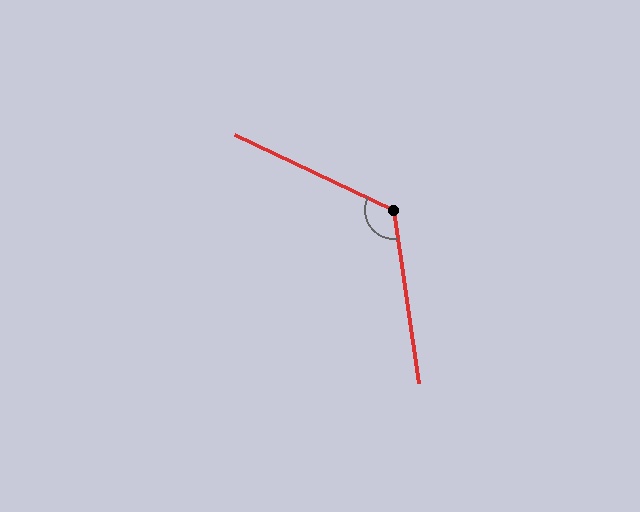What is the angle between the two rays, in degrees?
Approximately 124 degrees.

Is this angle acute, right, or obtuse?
It is obtuse.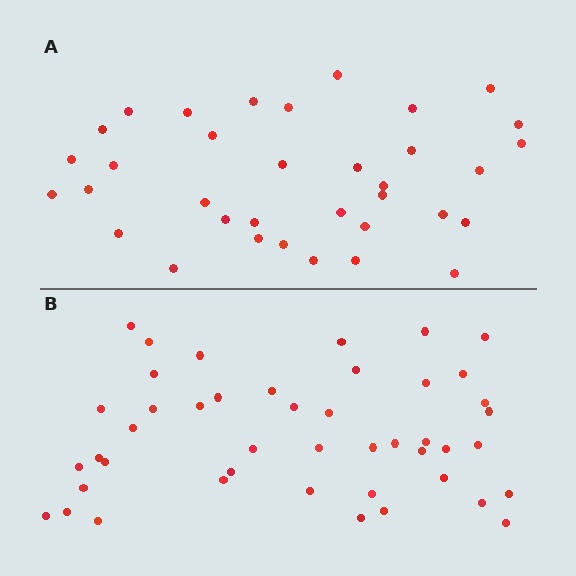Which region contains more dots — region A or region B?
Region B (the bottom region) has more dots.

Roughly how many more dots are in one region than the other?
Region B has roughly 10 or so more dots than region A.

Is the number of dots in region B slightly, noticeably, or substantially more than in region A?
Region B has noticeably more, but not dramatically so. The ratio is roughly 1.3 to 1.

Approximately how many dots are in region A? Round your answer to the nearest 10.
About 40 dots. (The exact count is 35, which rounds to 40.)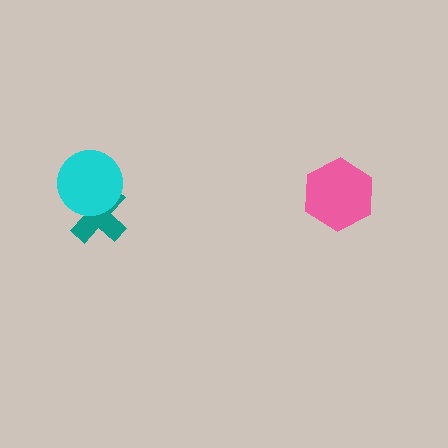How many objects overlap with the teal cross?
1 object overlaps with the teal cross.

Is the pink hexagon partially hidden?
No, no other shape covers it.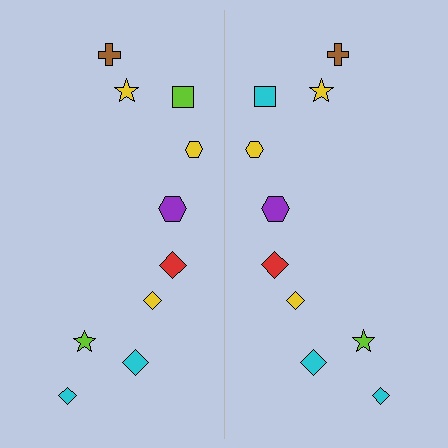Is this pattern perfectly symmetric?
No, the pattern is not perfectly symmetric. The cyan square on the right side breaks the symmetry — its mirror counterpart is lime.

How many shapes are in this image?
There are 20 shapes in this image.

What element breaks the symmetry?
The cyan square on the right side breaks the symmetry — its mirror counterpart is lime.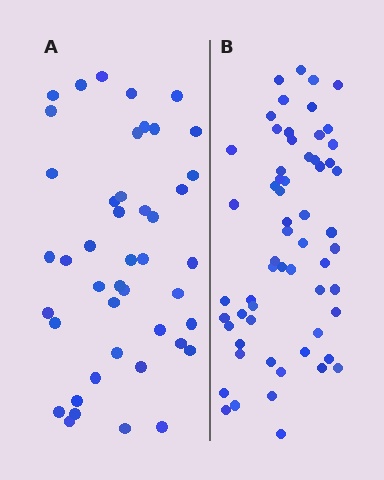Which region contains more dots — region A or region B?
Region B (the right region) has more dots.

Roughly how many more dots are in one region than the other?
Region B has approximately 15 more dots than region A.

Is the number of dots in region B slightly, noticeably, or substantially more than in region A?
Region B has noticeably more, but not dramatically so. The ratio is roughly 1.4 to 1.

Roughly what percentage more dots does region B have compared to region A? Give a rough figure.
About 35% more.